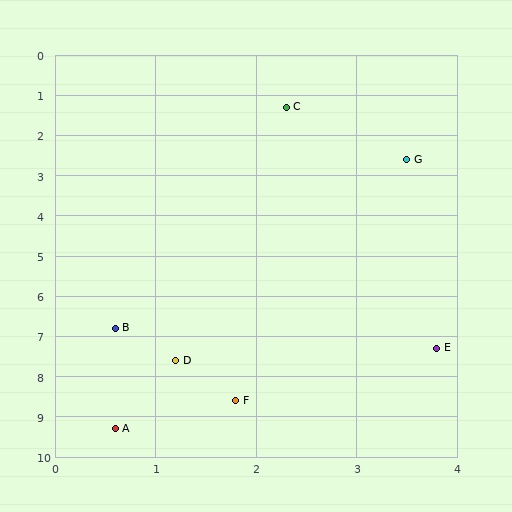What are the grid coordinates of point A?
Point A is at approximately (0.6, 9.3).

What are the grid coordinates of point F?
Point F is at approximately (1.8, 8.6).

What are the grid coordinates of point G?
Point G is at approximately (3.5, 2.6).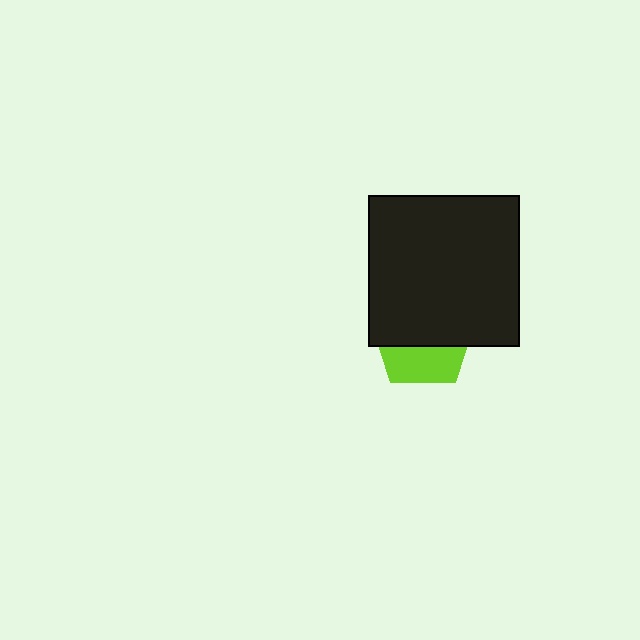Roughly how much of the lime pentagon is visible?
A small part of it is visible (roughly 37%).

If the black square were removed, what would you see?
You would see the complete lime pentagon.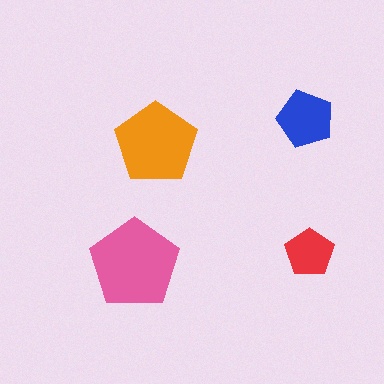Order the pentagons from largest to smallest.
the pink one, the orange one, the blue one, the red one.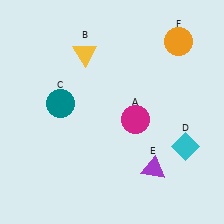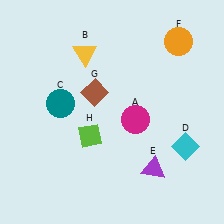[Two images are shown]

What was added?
A brown diamond (G), a lime diamond (H) were added in Image 2.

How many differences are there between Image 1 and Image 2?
There are 2 differences between the two images.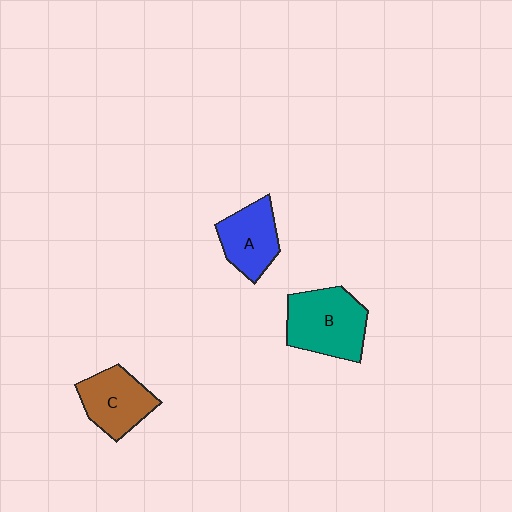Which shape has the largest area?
Shape B (teal).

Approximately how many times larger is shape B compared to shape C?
Approximately 1.3 times.